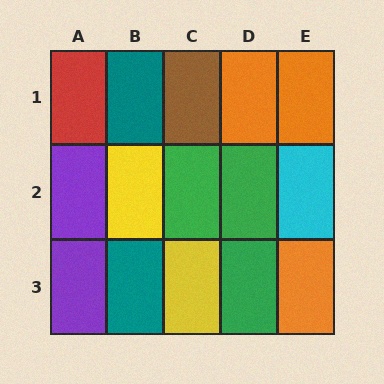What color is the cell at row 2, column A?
Purple.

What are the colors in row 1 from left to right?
Red, teal, brown, orange, orange.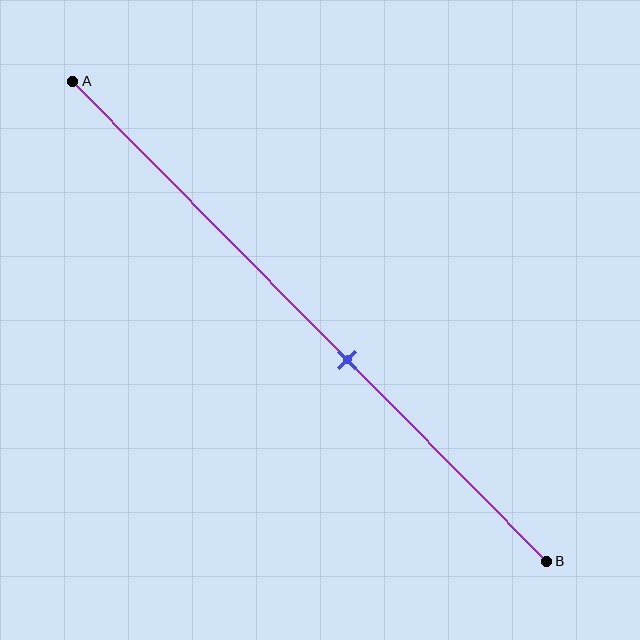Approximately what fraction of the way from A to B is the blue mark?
The blue mark is approximately 60% of the way from A to B.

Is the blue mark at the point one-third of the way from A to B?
No, the mark is at about 60% from A, not at the 33% one-third point.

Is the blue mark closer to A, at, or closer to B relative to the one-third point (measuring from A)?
The blue mark is closer to point B than the one-third point of segment AB.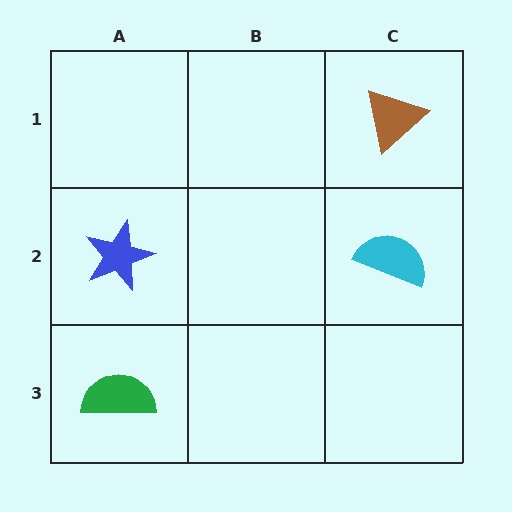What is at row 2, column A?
A blue star.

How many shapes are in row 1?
1 shape.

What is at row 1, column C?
A brown triangle.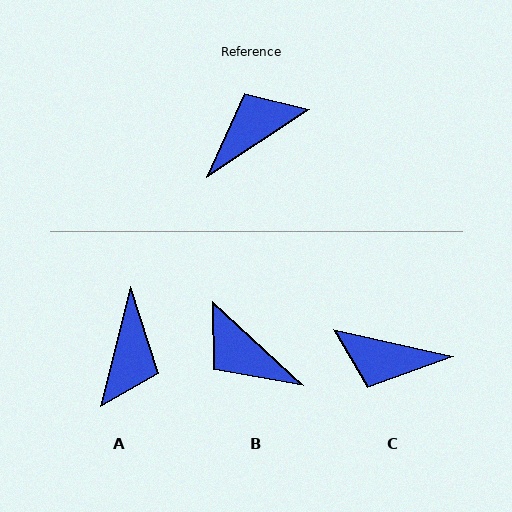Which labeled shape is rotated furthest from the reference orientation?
A, about 138 degrees away.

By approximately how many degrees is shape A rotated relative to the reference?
Approximately 138 degrees clockwise.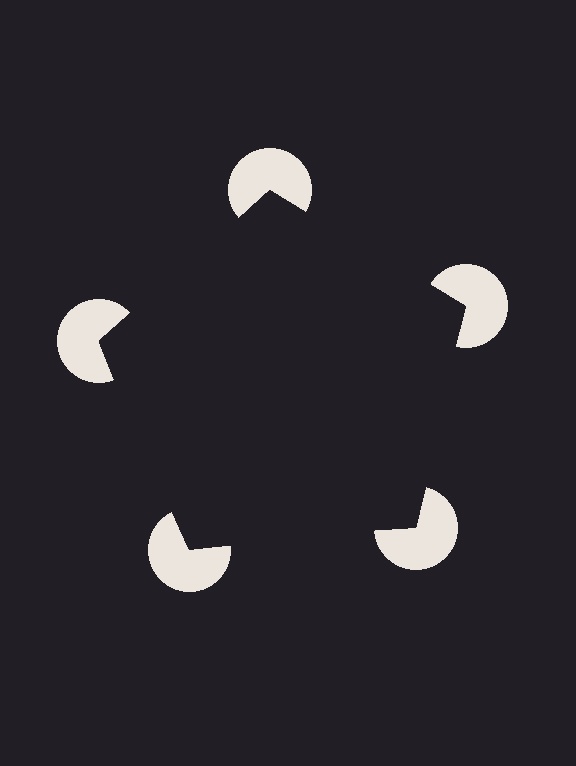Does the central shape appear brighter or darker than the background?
It typically appears slightly darker than the background, even though no actual brightness change is drawn.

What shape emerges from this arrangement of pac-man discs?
An illusory pentagon — its edges are inferred from the aligned wedge cuts in the pac-man discs, not physically drawn.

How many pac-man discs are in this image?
There are 5 — one at each vertex of the illusory pentagon.